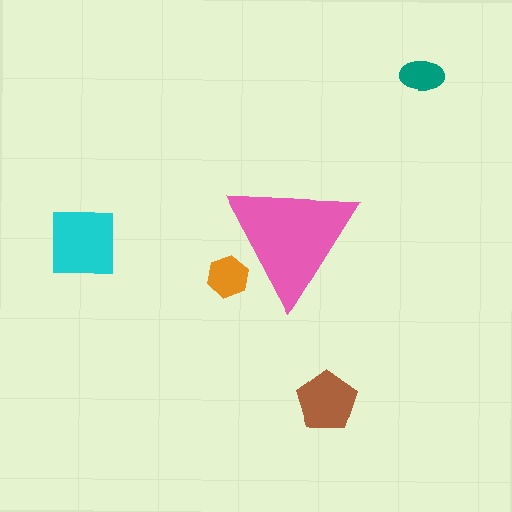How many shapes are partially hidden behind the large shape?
1 shape is partially hidden.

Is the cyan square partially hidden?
No, the cyan square is fully visible.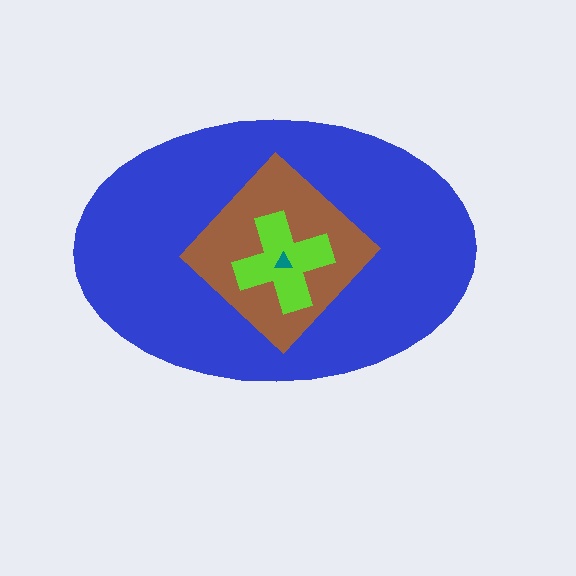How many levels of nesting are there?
4.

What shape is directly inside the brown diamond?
The lime cross.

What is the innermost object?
The teal triangle.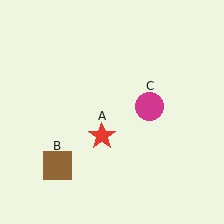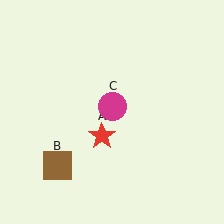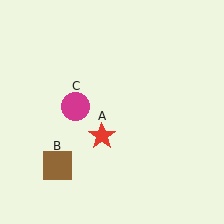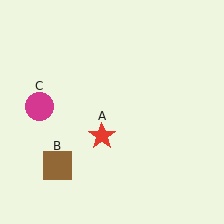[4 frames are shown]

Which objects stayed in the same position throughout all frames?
Red star (object A) and brown square (object B) remained stationary.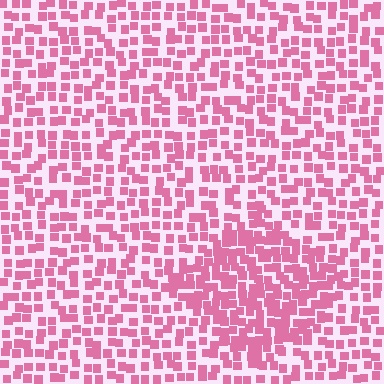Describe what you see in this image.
The image contains small pink elements arranged at two different densities. A diamond-shaped region is visible where the elements are more densely packed than the surrounding area.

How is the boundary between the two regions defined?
The boundary is defined by a change in element density (approximately 1.7x ratio). All elements are the same color, size, and shape.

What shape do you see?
I see a diamond.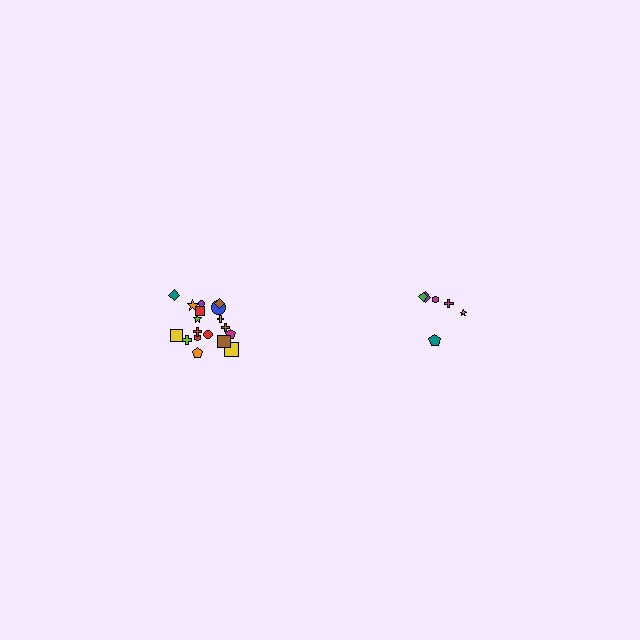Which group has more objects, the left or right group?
The left group.